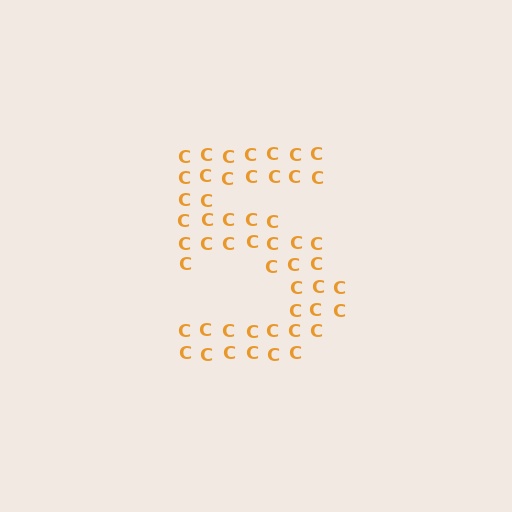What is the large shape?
The large shape is the digit 5.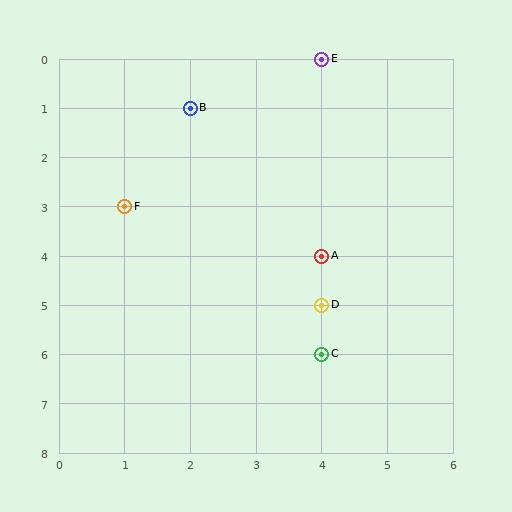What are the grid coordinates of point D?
Point D is at grid coordinates (4, 5).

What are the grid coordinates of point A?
Point A is at grid coordinates (4, 4).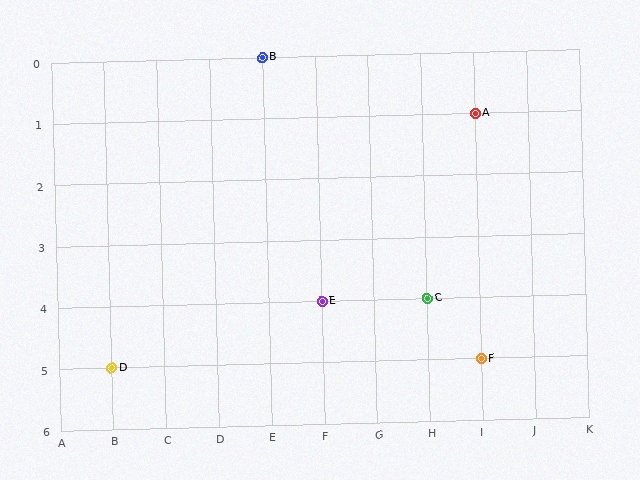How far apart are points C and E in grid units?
Points C and E are 2 columns apart.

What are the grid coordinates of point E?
Point E is at grid coordinates (F, 4).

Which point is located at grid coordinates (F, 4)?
Point E is at (F, 4).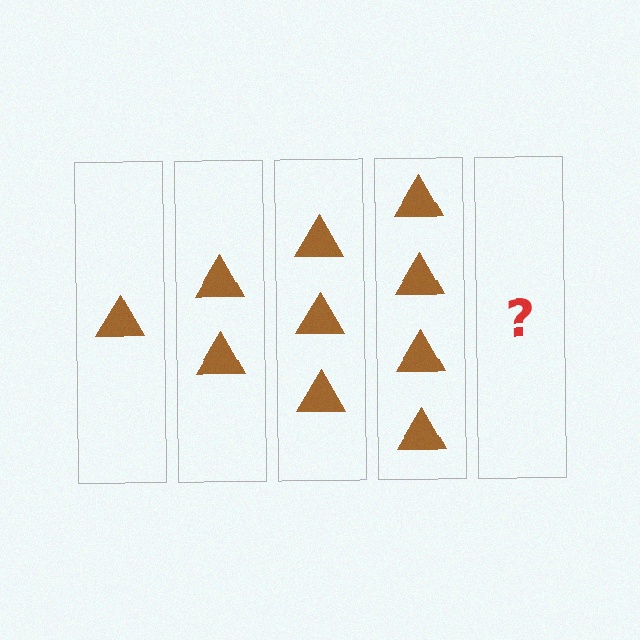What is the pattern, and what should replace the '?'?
The pattern is that each step adds one more triangle. The '?' should be 5 triangles.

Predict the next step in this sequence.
The next step is 5 triangles.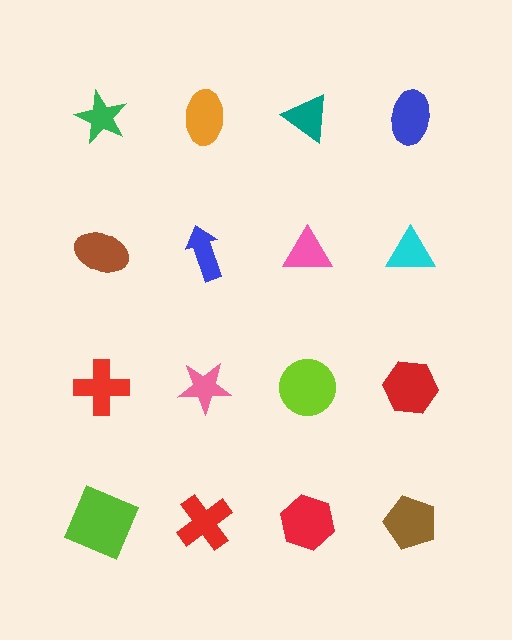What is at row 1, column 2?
An orange ellipse.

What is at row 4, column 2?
A red cross.